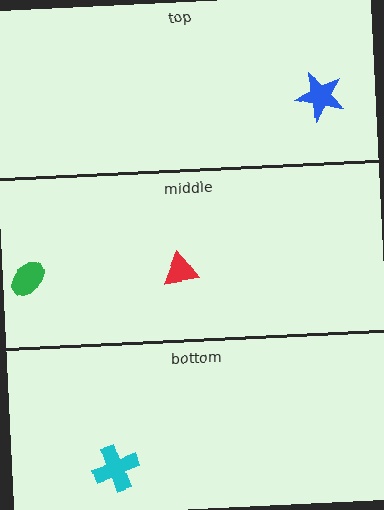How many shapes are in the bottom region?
1.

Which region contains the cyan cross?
The bottom region.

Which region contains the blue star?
The top region.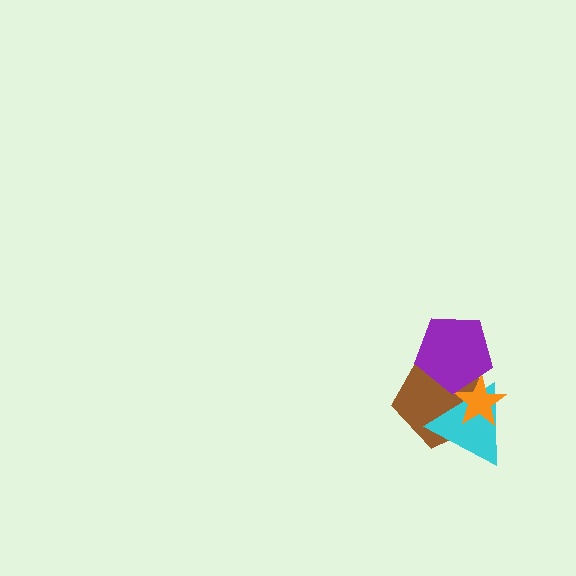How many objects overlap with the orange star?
3 objects overlap with the orange star.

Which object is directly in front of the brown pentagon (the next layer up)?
The cyan triangle is directly in front of the brown pentagon.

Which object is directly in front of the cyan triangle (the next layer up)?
The orange star is directly in front of the cyan triangle.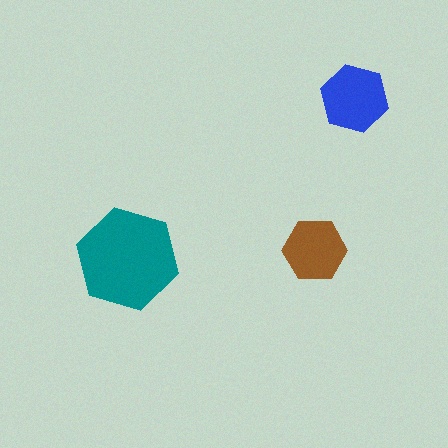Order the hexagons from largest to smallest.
the teal one, the blue one, the brown one.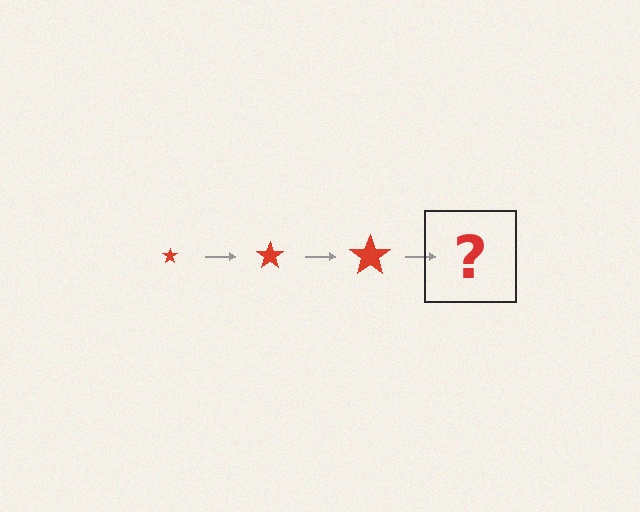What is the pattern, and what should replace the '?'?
The pattern is that the star gets progressively larger each step. The '?' should be a red star, larger than the previous one.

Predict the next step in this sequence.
The next step is a red star, larger than the previous one.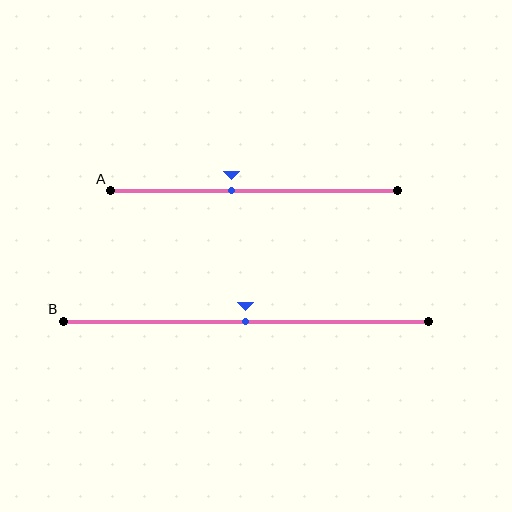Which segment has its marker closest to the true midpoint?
Segment B has its marker closest to the true midpoint.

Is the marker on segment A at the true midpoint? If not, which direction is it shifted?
No, the marker on segment A is shifted to the left by about 8% of the segment length.